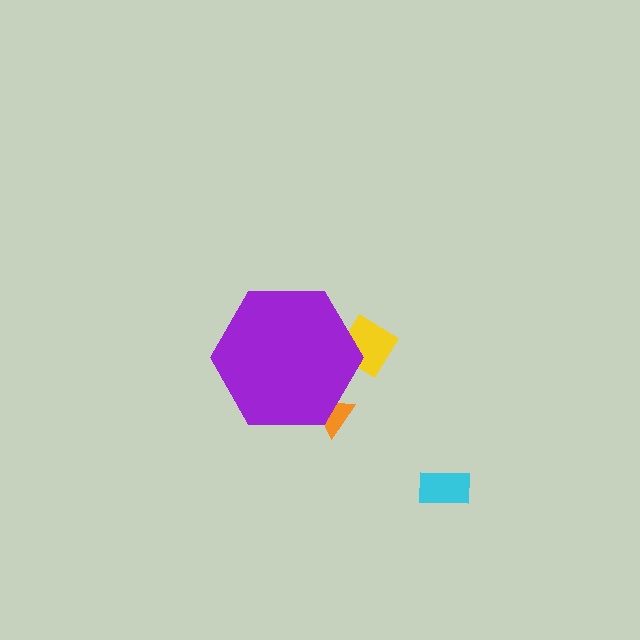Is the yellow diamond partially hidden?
Yes, the yellow diamond is partially hidden behind the purple hexagon.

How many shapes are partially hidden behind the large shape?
2 shapes are partially hidden.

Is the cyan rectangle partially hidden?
No, the cyan rectangle is fully visible.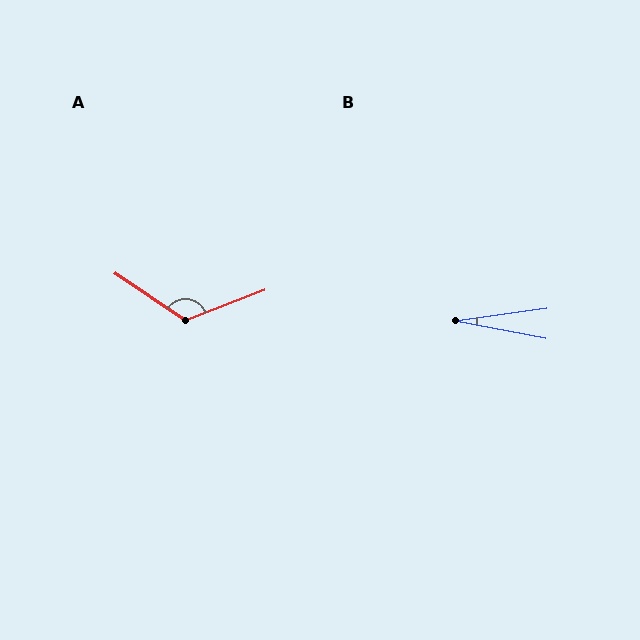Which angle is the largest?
A, at approximately 125 degrees.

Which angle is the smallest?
B, at approximately 19 degrees.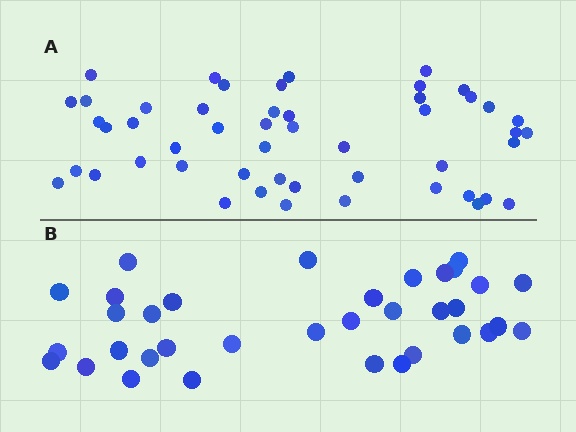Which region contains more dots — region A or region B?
Region A (the top region) has more dots.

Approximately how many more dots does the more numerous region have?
Region A has approximately 15 more dots than region B.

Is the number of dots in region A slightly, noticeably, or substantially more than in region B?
Region A has noticeably more, but not dramatically so. The ratio is roughly 1.4 to 1.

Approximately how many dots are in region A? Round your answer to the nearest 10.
About 50 dots.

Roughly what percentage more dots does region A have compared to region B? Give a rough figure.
About 45% more.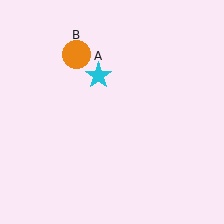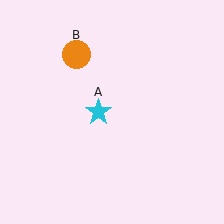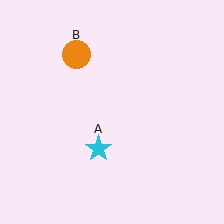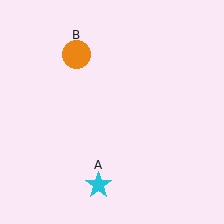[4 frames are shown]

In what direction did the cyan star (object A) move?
The cyan star (object A) moved down.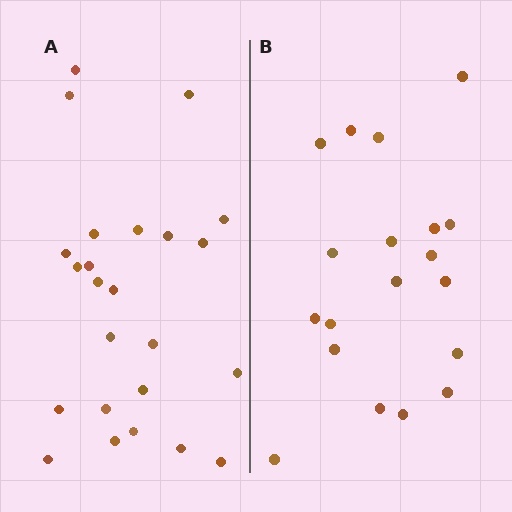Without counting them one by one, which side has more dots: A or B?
Region A (the left region) has more dots.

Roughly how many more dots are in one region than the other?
Region A has about 5 more dots than region B.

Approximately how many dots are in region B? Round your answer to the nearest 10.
About 20 dots. (The exact count is 19, which rounds to 20.)